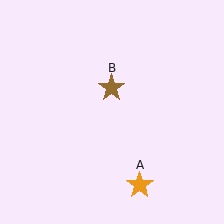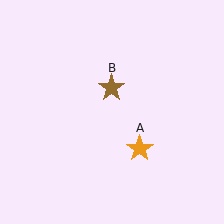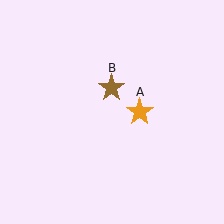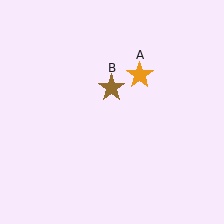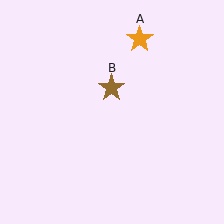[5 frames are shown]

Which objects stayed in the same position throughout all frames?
Brown star (object B) remained stationary.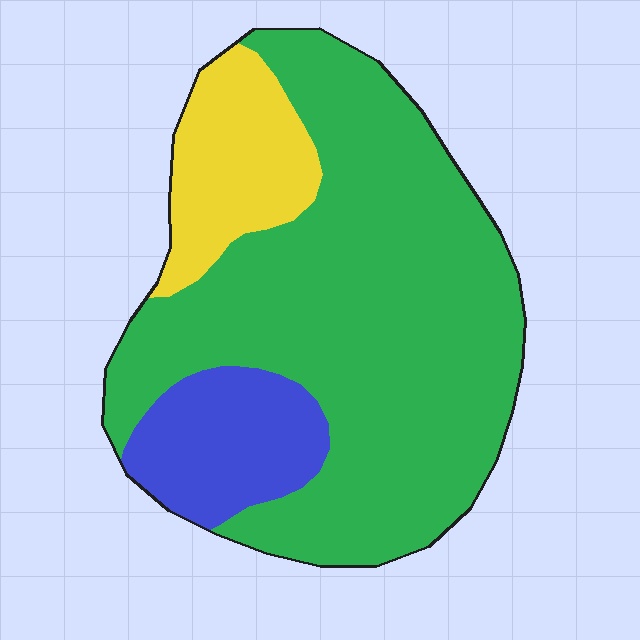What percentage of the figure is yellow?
Yellow takes up about one sixth (1/6) of the figure.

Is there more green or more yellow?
Green.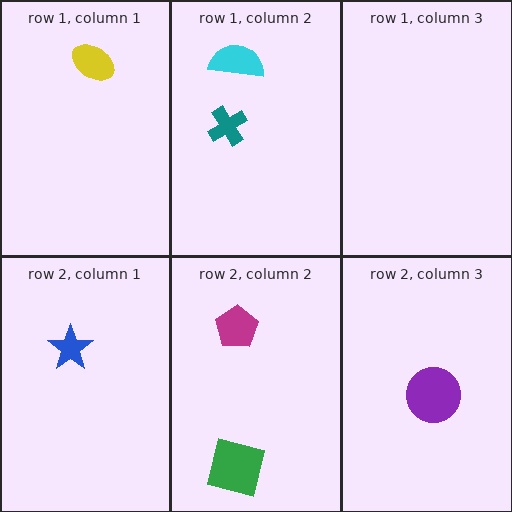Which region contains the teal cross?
The row 1, column 2 region.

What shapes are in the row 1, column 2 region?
The cyan semicircle, the teal cross.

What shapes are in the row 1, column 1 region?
The yellow ellipse.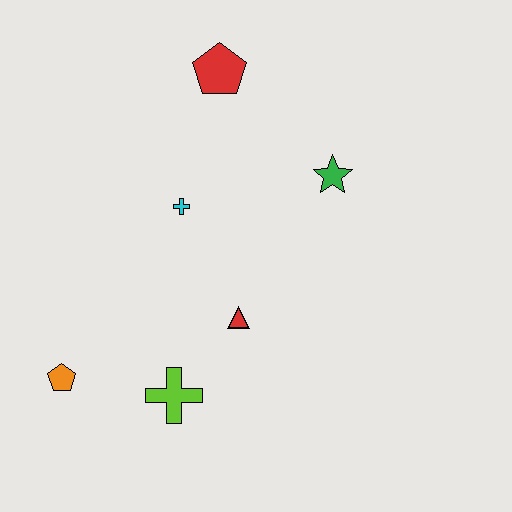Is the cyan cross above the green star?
No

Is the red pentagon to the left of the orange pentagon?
No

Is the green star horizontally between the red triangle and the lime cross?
No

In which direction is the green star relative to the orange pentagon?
The green star is to the right of the orange pentagon.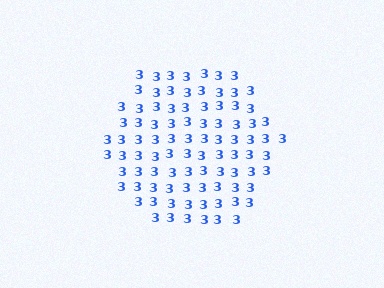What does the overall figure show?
The overall figure shows a hexagon.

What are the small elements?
The small elements are digit 3's.